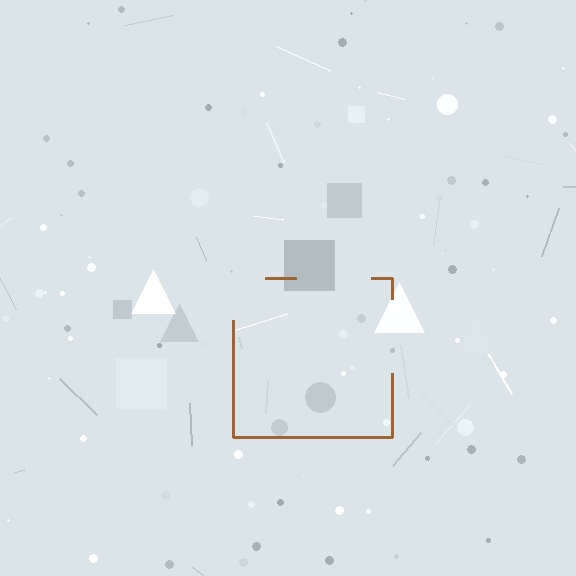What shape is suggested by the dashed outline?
The dashed outline suggests a square.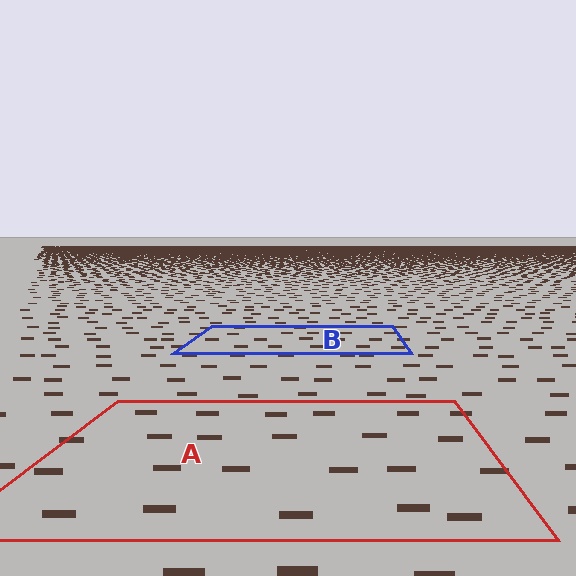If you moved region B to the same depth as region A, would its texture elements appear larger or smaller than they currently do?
They would appear larger. At a closer depth, the same texture elements are projected at a bigger on-screen size.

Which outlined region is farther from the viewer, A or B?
Region B is farther from the viewer — the texture elements inside it appear smaller and more densely packed.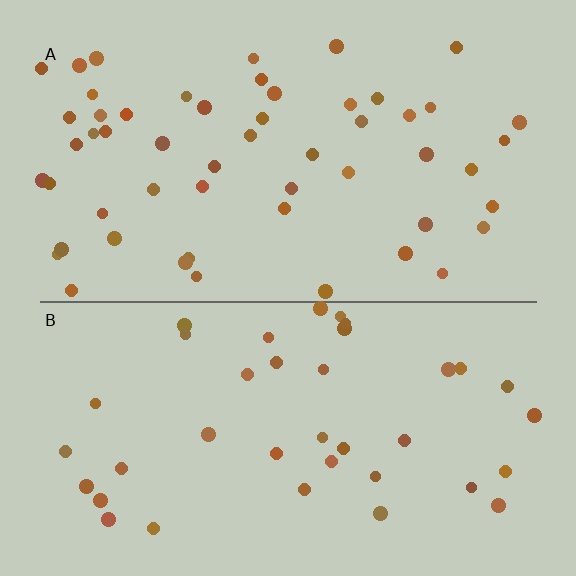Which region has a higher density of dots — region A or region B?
A (the top).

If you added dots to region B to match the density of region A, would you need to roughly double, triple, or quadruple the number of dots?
Approximately double.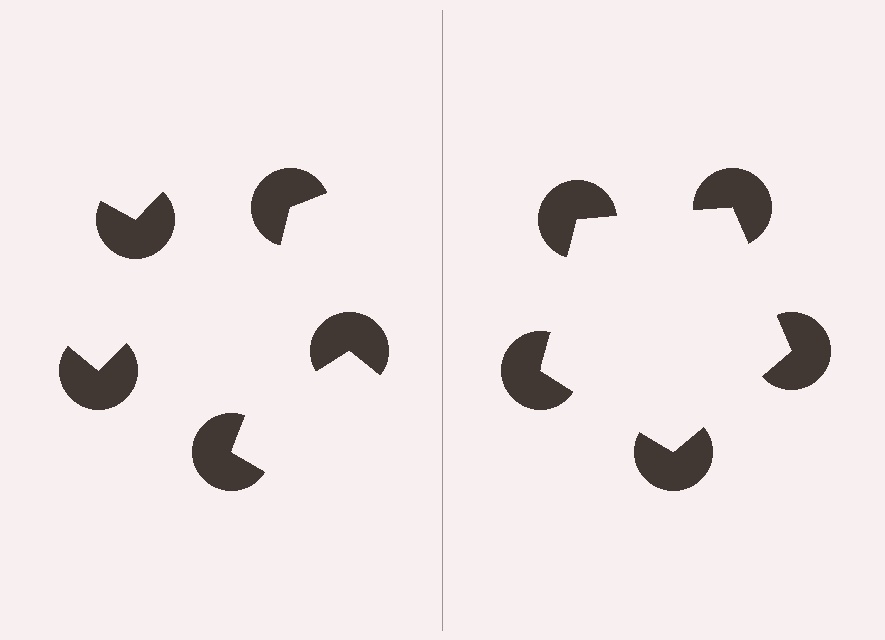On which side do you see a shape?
An illusory pentagon appears on the right side. On the left side the wedge cuts are rotated, so no coherent shape forms.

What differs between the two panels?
The pac-man discs are positioned identically on both sides; only the wedge orientations differ. On the right they align to a pentagon; on the left they are misaligned.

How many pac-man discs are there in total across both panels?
10 — 5 on each side.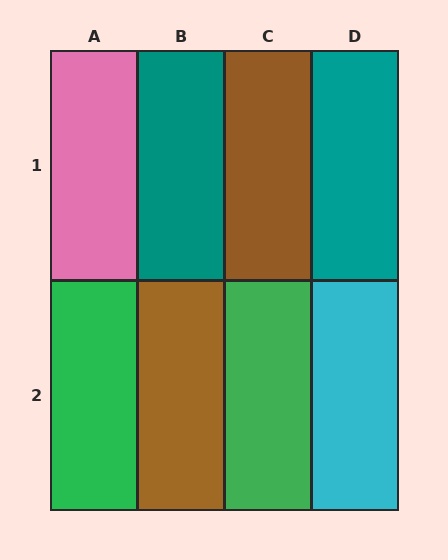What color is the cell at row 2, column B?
Brown.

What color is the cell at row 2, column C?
Green.